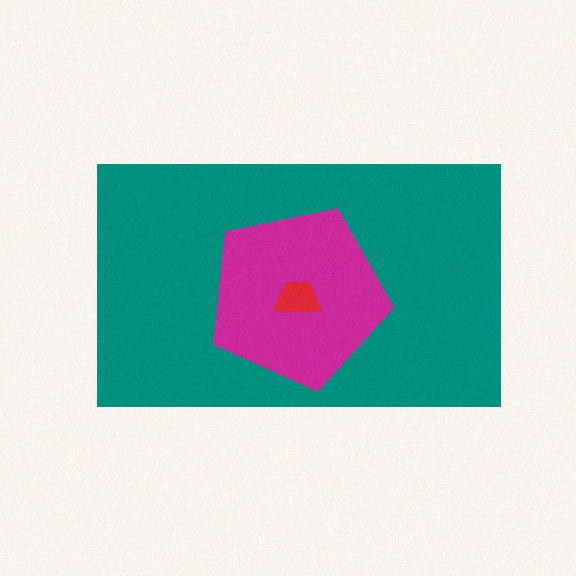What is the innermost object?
The red trapezoid.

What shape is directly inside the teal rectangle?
The magenta pentagon.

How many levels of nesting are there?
3.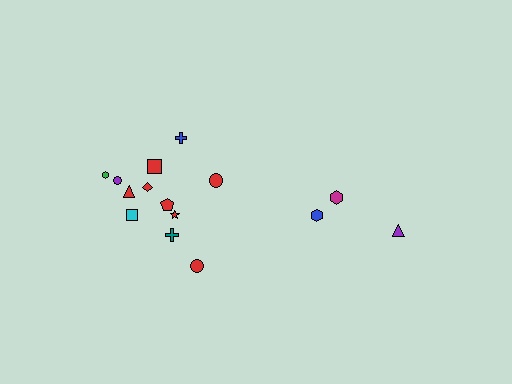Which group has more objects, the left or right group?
The left group.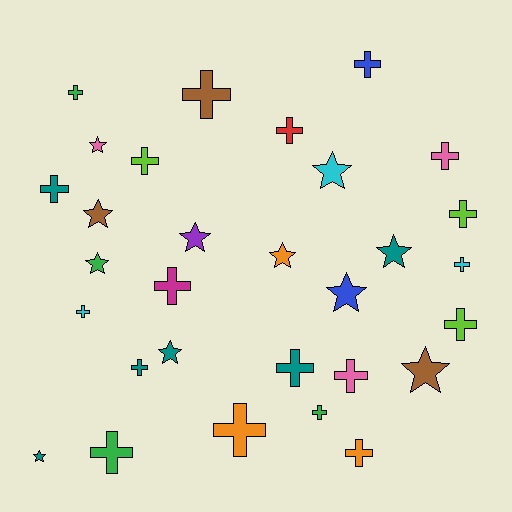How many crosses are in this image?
There are 19 crosses.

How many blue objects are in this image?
There are 2 blue objects.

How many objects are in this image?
There are 30 objects.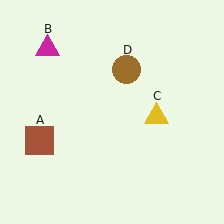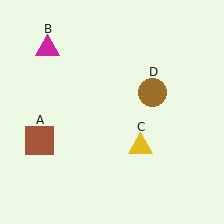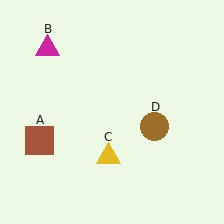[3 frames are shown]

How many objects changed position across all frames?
2 objects changed position: yellow triangle (object C), brown circle (object D).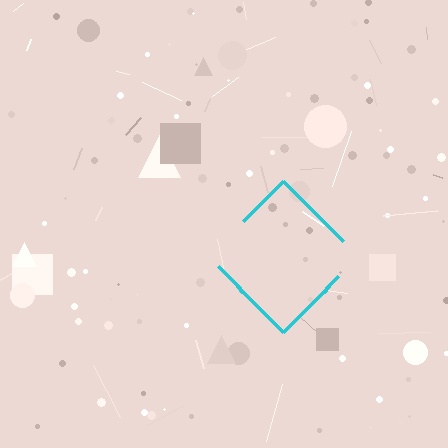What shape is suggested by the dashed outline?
The dashed outline suggests a diamond.